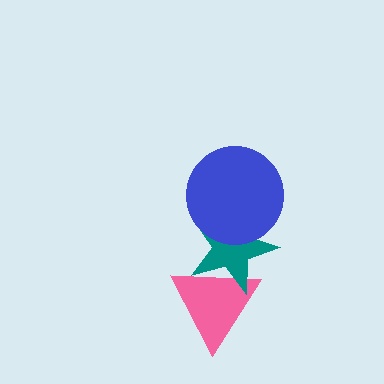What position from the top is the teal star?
The teal star is 2nd from the top.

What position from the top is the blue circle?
The blue circle is 1st from the top.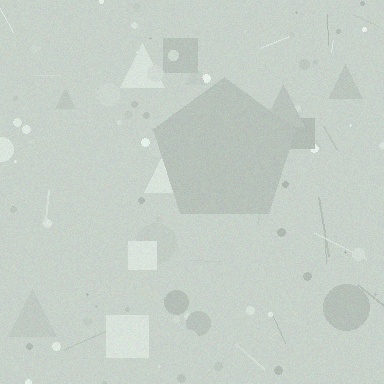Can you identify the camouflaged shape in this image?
The camouflaged shape is a pentagon.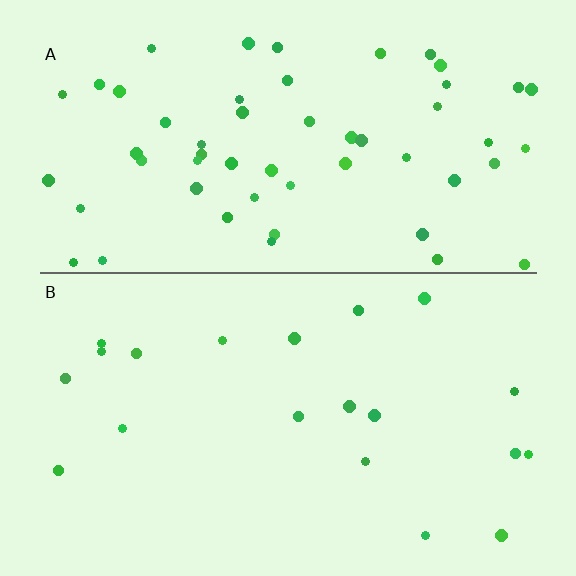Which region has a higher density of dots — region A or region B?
A (the top).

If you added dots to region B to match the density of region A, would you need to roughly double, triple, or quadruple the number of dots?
Approximately triple.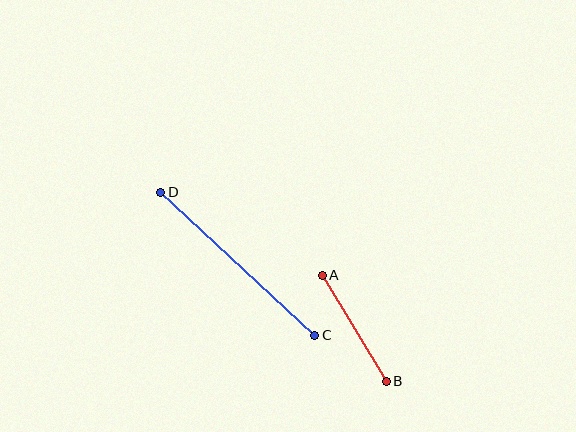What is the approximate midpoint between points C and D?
The midpoint is at approximately (238, 264) pixels.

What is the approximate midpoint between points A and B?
The midpoint is at approximately (354, 328) pixels.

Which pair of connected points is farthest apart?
Points C and D are farthest apart.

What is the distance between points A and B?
The distance is approximately 124 pixels.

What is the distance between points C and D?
The distance is approximately 211 pixels.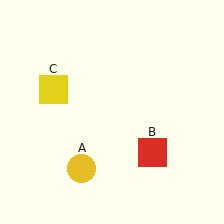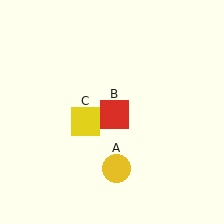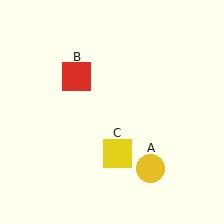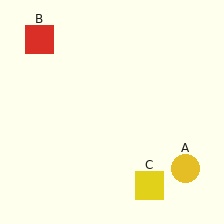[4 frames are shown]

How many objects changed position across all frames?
3 objects changed position: yellow circle (object A), red square (object B), yellow square (object C).